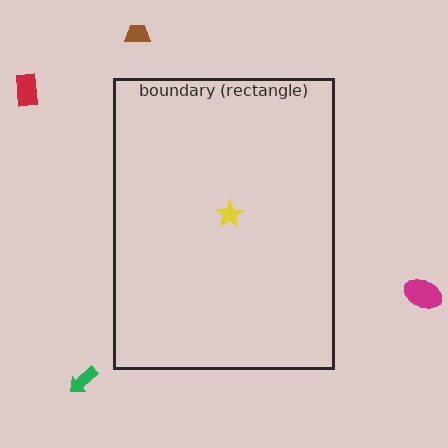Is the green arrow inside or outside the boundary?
Outside.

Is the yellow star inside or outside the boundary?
Inside.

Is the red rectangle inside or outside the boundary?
Outside.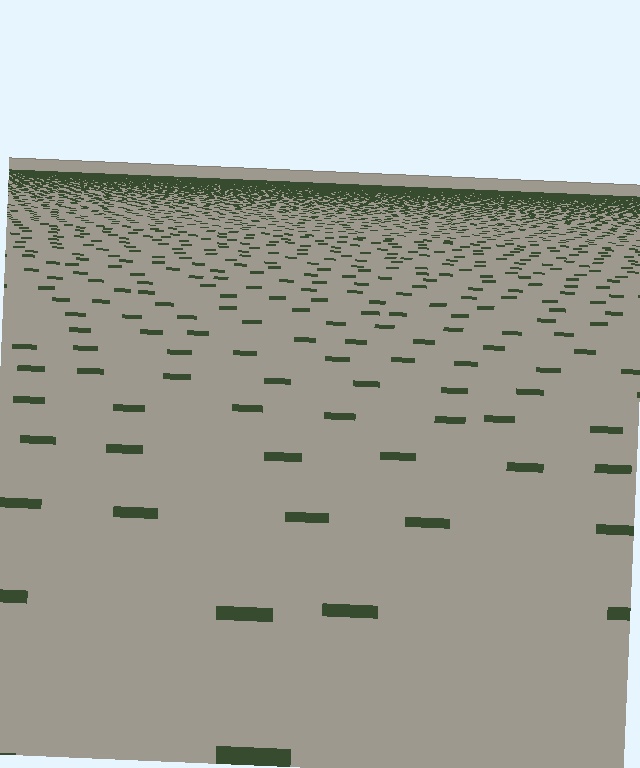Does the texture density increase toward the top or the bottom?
Density increases toward the top.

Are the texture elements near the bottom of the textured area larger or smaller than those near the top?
Larger. Near the bottom, elements are closer to the viewer and appear at a bigger on-screen size.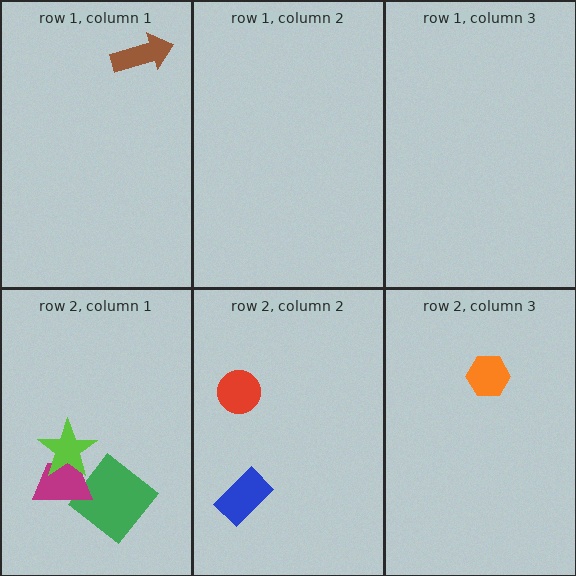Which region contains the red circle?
The row 2, column 2 region.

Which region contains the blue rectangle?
The row 2, column 2 region.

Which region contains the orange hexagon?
The row 2, column 3 region.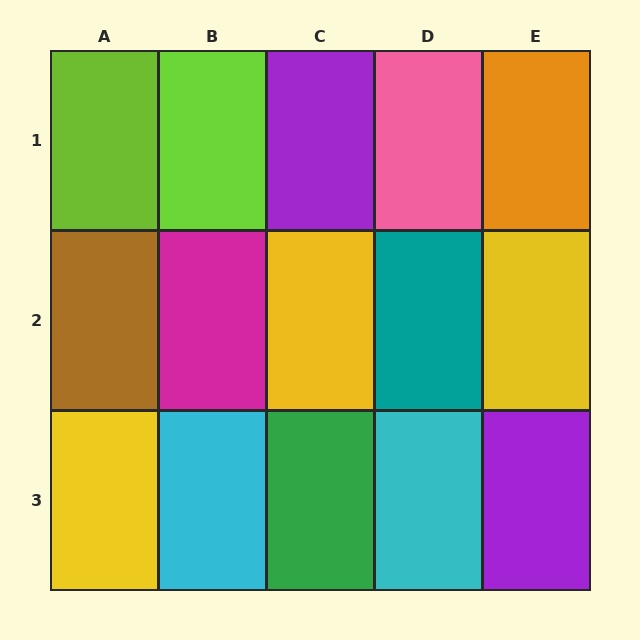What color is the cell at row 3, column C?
Green.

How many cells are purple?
2 cells are purple.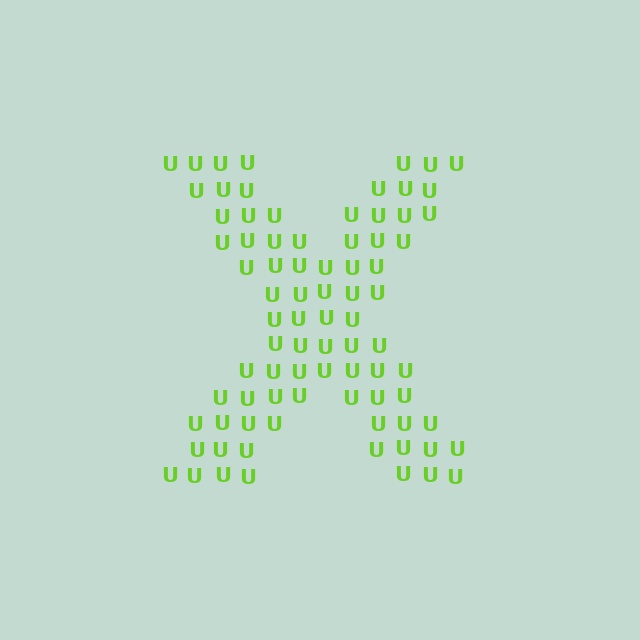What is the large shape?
The large shape is the letter X.